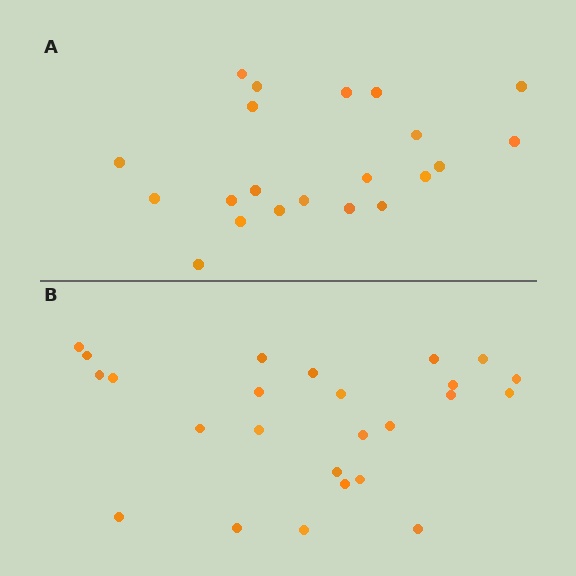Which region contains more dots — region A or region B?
Region B (the bottom region) has more dots.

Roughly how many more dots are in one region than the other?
Region B has about 4 more dots than region A.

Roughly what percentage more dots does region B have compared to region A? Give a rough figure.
About 20% more.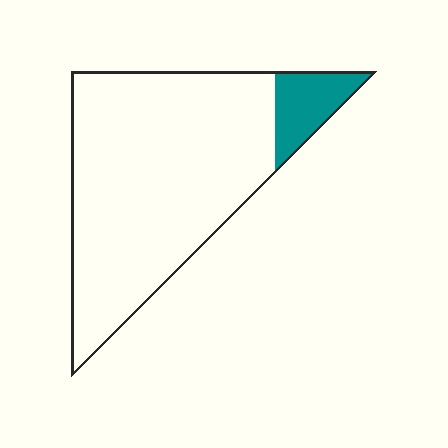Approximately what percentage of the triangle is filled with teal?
Approximately 10%.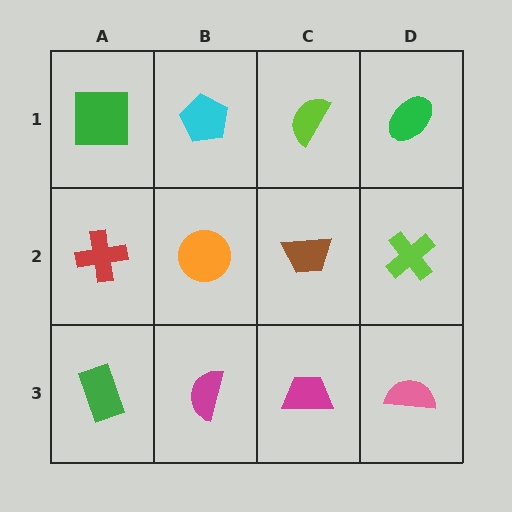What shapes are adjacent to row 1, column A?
A red cross (row 2, column A), a cyan pentagon (row 1, column B).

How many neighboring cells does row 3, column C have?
3.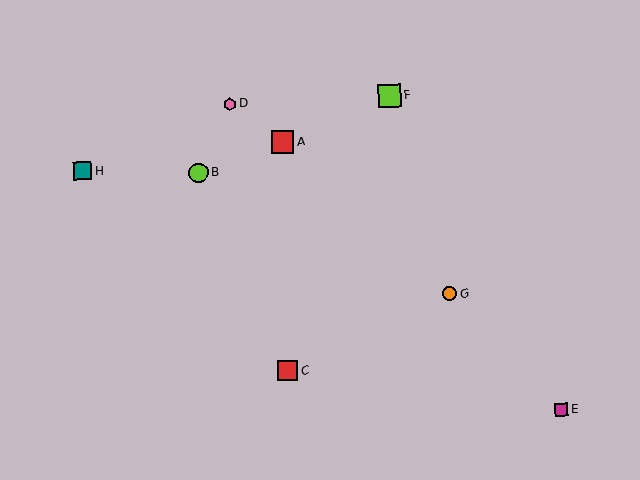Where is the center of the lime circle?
The center of the lime circle is at (198, 173).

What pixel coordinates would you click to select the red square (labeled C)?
Click at (288, 371) to select the red square C.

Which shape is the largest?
The lime square (labeled F) is the largest.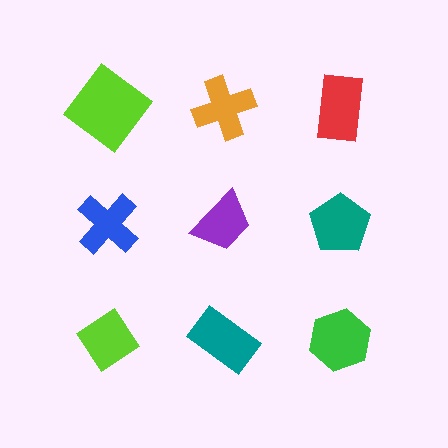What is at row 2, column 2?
A purple trapezoid.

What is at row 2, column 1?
A blue cross.